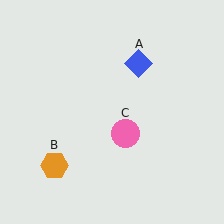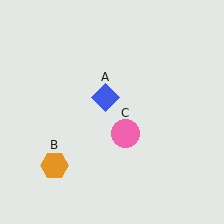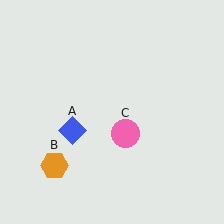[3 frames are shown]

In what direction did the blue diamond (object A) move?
The blue diamond (object A) moved down and to the left.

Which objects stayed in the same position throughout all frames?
Orange hexagon (object B) and pink circle (object C) remained stationary.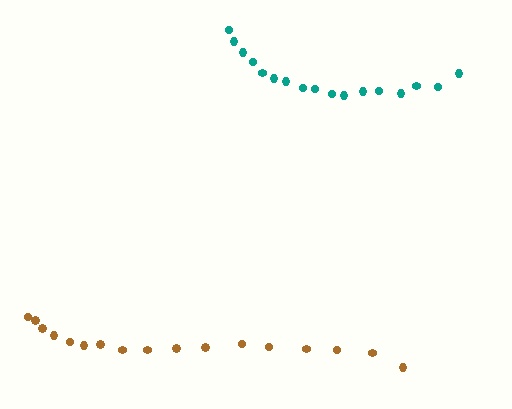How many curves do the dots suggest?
There are 2 distinct paths.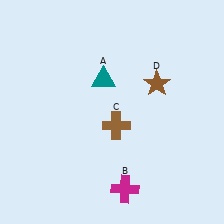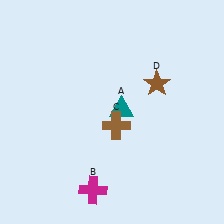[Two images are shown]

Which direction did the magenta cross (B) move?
The magenta cross (B) moved left.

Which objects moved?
The objects that moved are: the teal triangle (A), the magenta cross (B).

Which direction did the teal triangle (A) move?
The teal triangle (A) moved down.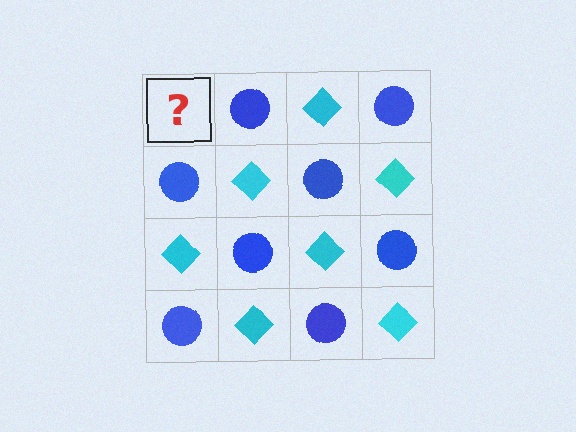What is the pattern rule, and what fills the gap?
The rule is that it alternates cyan diamond and blue circle in a checkerboard pattern. The gap should be filled with a cyan diamond.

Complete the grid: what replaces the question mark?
The question mark should be replaced with a cyan diamond.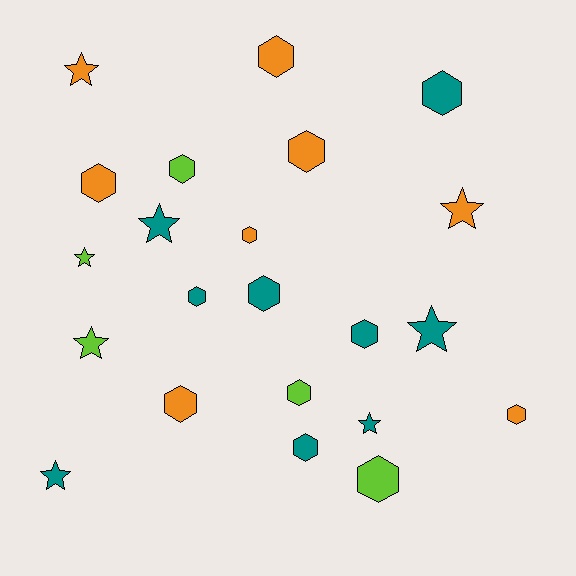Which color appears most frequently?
Teal, with 9 objects.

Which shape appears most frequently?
Hexagon, with 14 objects.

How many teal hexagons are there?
There are 5 teal hexagons.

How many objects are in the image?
There are 22 objects.